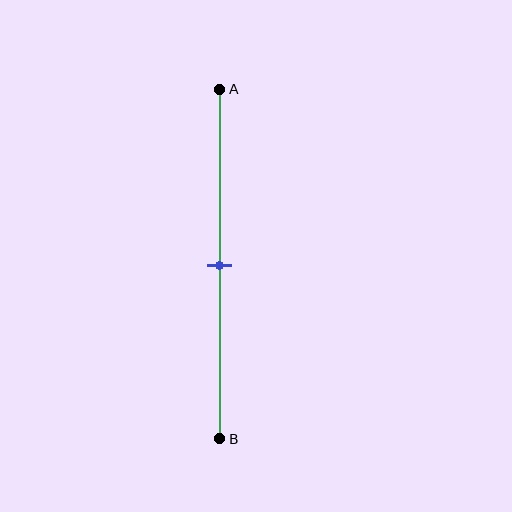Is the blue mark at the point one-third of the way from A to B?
No, the mark is at about 50% from A, not at the 33% one-third point.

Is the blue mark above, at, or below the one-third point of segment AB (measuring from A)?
The blue mark is below the one-third point of segment AB.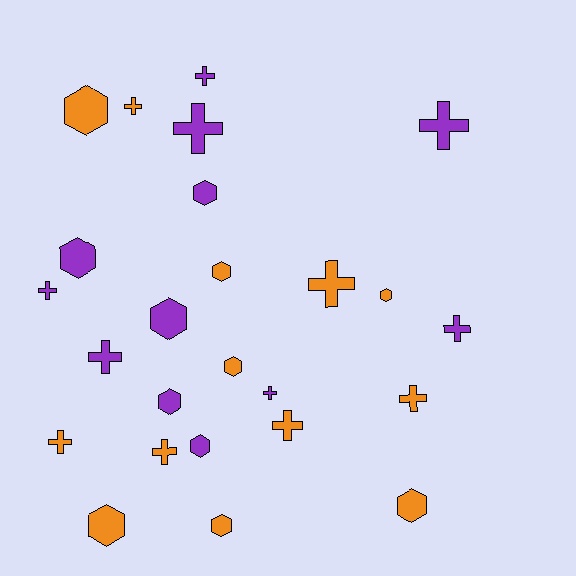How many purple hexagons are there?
There are 5 purple hexagons.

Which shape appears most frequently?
Cross, with 13 objects.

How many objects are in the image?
There are 25 objects.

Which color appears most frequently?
Orange, with 13 objects.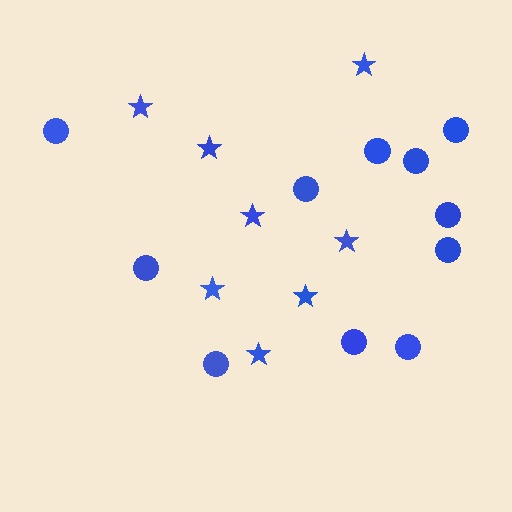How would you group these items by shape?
There are 2 groups: one group of stars (8) and one group of circles (11).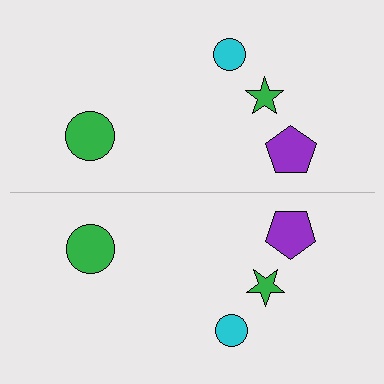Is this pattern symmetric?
Yes, this pattern has bilateral (reflection) symmetry.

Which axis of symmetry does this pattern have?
The pattern has a horizontal axis of symmetry running through the center of the image.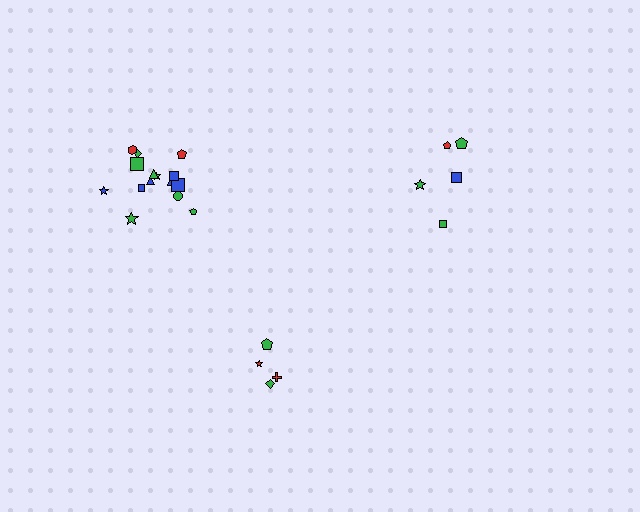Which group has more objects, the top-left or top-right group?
The top-left group.